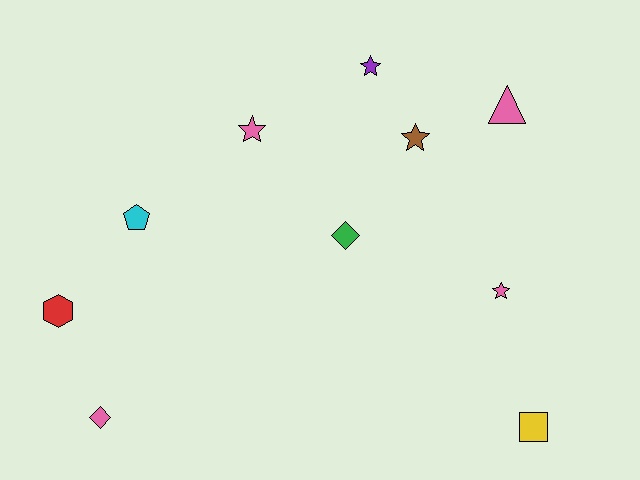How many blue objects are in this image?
There are no blue objects.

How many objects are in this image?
There are 10 objects.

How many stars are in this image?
There are 4 stars.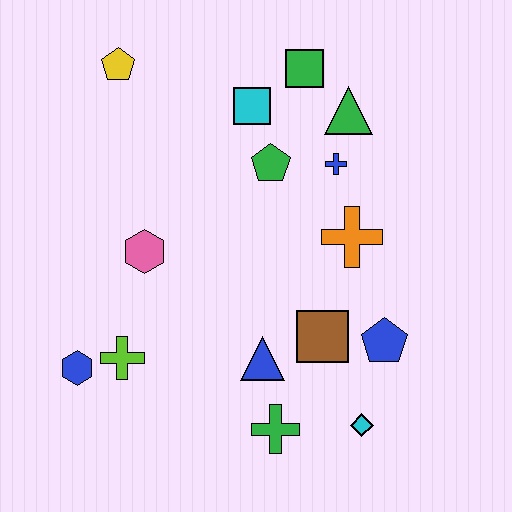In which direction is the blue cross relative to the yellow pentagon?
The blue cross is to the right of the yellow pentagon.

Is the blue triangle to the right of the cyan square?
Yes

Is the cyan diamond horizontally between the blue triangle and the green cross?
No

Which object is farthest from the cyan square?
The cyan diamond is farthest from the cyan square.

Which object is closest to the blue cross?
The green triangle is closest to the blue cross.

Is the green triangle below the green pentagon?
No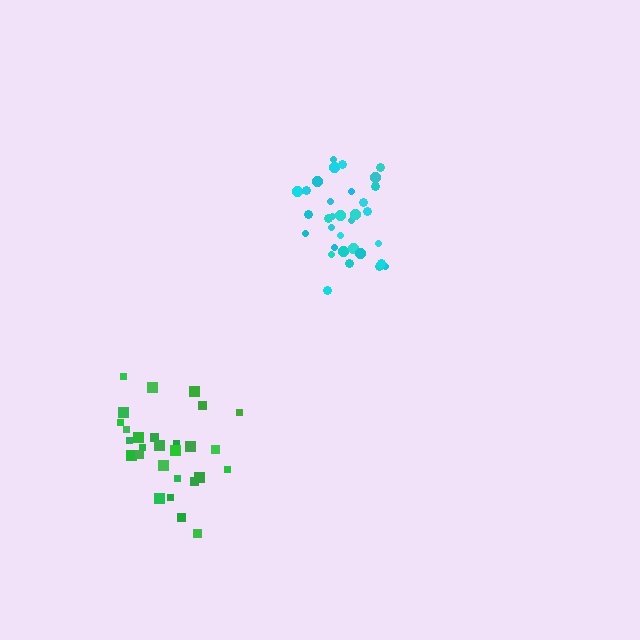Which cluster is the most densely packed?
Cyan.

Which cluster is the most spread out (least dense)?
Green.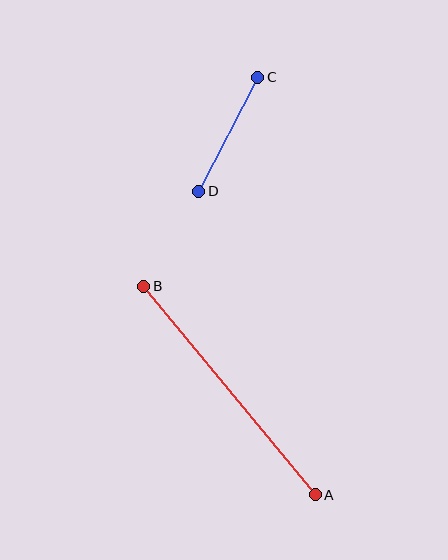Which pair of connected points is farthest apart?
Points A and B are farthest apart.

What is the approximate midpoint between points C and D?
The midpoint is at approximately (228, 134) pixels.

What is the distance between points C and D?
The distance is approximately 129 pixels.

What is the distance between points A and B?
The distance is approximately 270 pixels.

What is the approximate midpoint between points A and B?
The midpoint is at approximately (230, 390) pixels.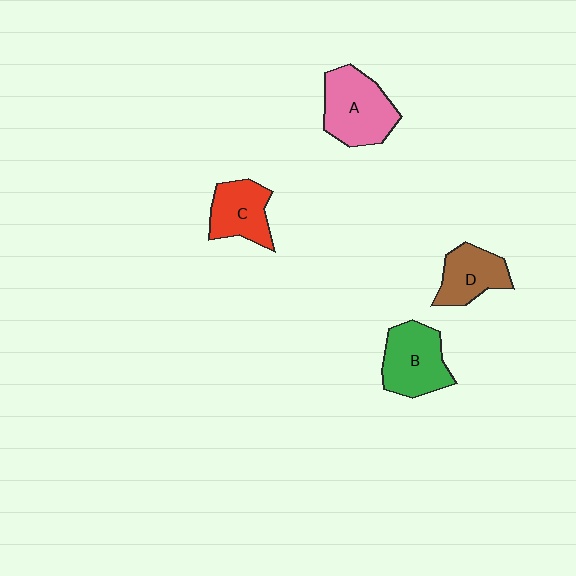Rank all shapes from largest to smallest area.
From largest to smallest: A (pink), B (green), C (red), D (brown).